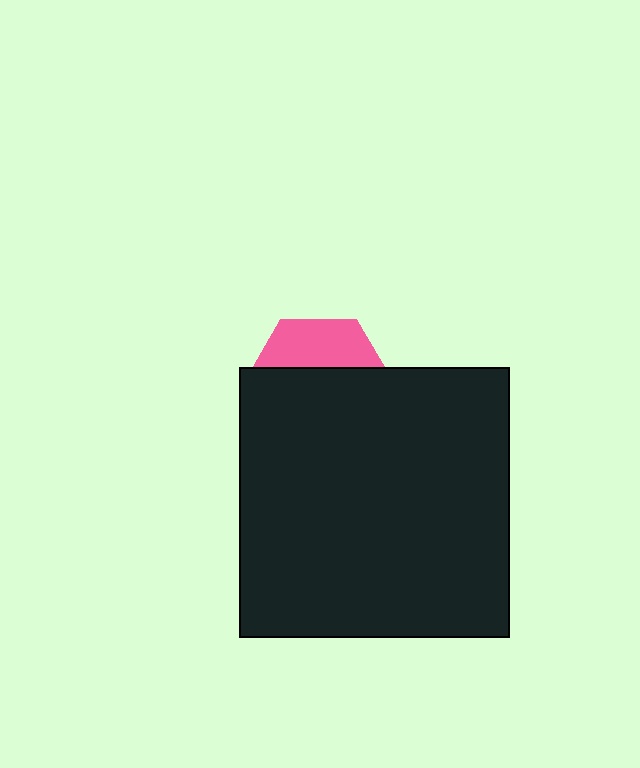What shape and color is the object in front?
The object in front is a black square.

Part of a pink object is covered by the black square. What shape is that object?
It is a hexagon.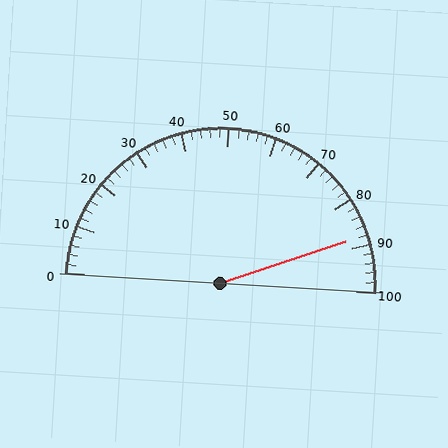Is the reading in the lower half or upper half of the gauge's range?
The reading is in the upper half of the range (0 to 100).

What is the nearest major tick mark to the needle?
The nearest major tick mark is 90.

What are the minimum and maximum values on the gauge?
The gauge ranges from 0 to 100.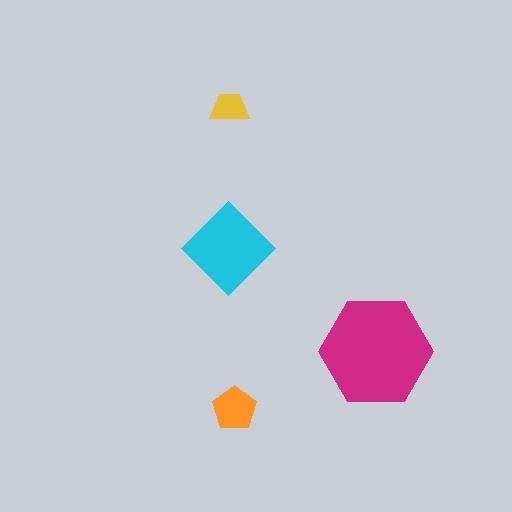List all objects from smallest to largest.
The yellow trapezoid, the orange pentagon, the cyan diamond, the magenta hexagon.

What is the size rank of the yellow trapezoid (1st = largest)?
4th.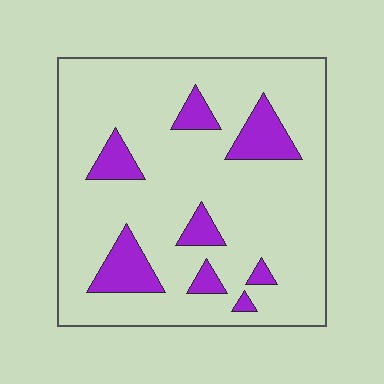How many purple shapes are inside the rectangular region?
8.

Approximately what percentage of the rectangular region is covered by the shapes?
Approximately 15%.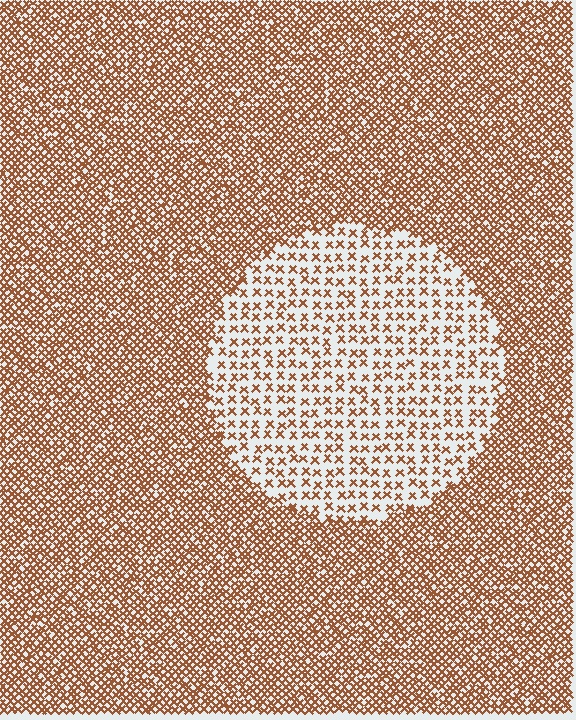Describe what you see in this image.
The image contains small brown elements arranged at two different densities. A circle-shaped region is visible where the elements are less densely packed than the surrounding area.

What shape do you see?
I see a circle.